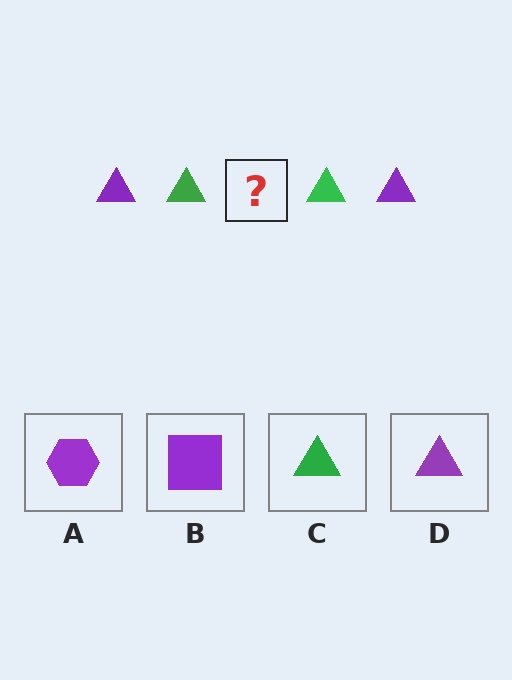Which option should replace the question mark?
Option D.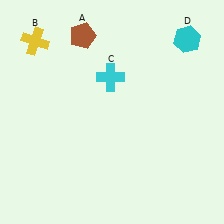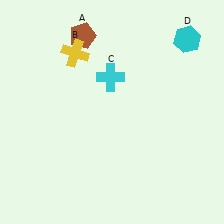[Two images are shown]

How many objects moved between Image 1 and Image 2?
1 object moved between the two images.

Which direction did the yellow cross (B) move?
The yellow cross (B) moved right.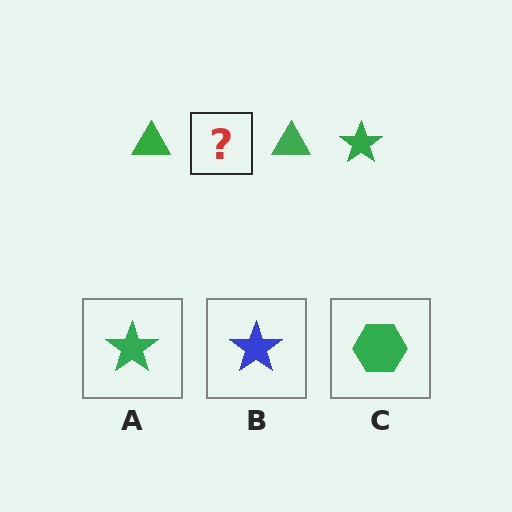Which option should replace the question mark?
Option A.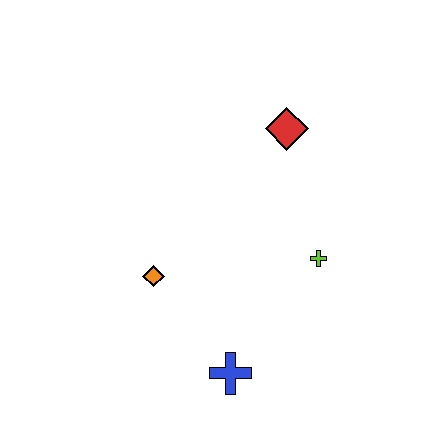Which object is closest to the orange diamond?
The blue cross is closest to the orange diamond.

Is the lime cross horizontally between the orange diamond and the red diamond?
No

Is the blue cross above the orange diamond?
No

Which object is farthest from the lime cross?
The orange diamond is farthest from the lime cross.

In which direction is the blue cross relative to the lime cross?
The blue cross is below the lime cross.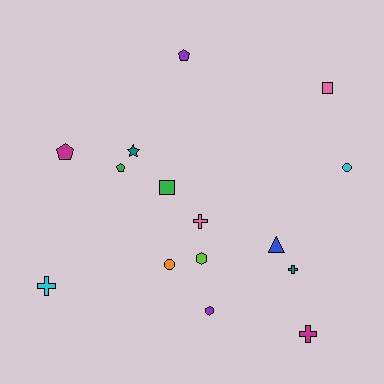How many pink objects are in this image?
There are 2 pink objects.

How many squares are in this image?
There are 2 squares.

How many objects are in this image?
There are 15 objects.